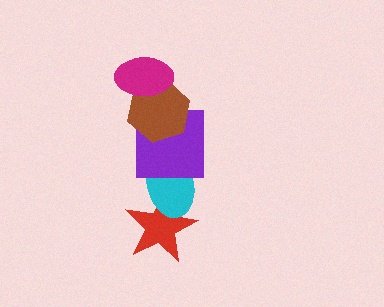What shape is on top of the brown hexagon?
The magenta ellipse is on top of the brown hexagon.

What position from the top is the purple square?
The purple square is 3rd from the top.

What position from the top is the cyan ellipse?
The cyan ellipse is 4th from the top.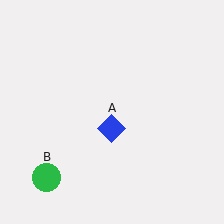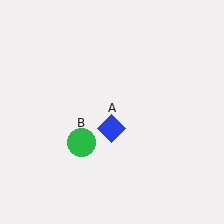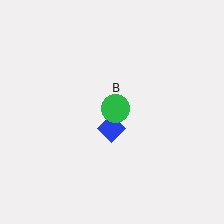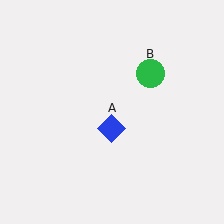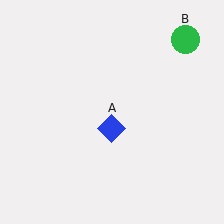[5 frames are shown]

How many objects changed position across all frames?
1 object changed position: green circle (object B).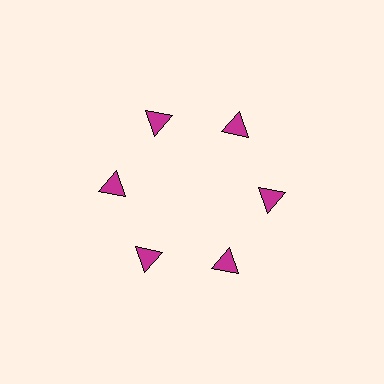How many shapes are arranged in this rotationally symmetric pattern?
There are 6 shapes, arranged in 6 groups of 1.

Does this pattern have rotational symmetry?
Yes, this pattern has 6-fold rotational symmetry. It looks the same after rotating 60 degrees around the center.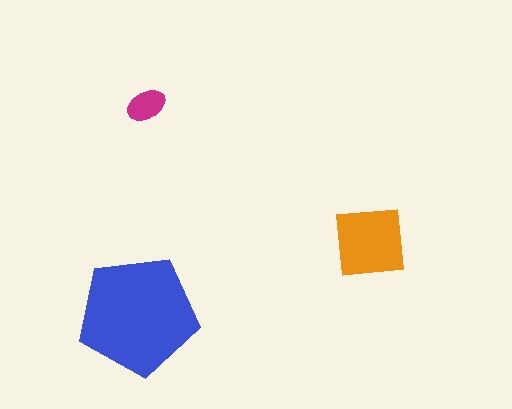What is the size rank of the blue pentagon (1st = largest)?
1st.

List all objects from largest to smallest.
The blue pentagon, the orange square, the magenta ellipse.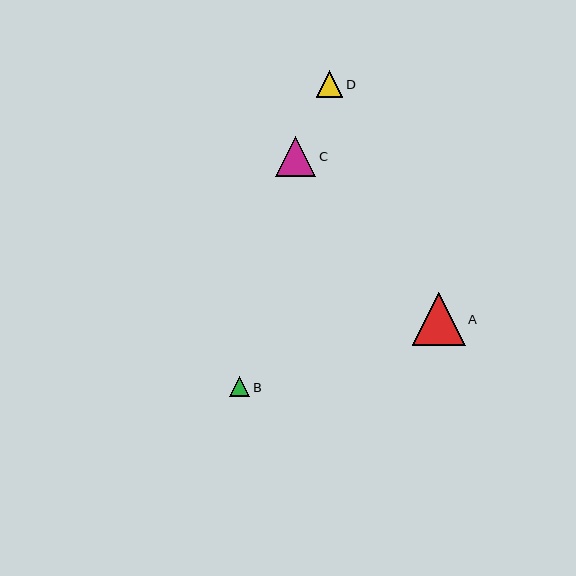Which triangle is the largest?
Triangle A is the largest with a size of approximately 53 pixels.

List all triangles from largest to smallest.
From largest to smallest: A, C, D, B.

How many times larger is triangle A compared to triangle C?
Triangle A is approximately 1.3 times the size of triangle C.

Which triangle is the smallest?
Triangle B is the smallest with a size of approximately 21 pixels.